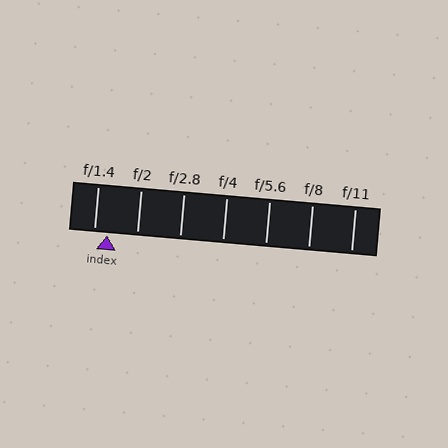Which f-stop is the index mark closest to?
The index mark is closest to f/1.4.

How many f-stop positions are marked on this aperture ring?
There are 7 f-stop positions marked.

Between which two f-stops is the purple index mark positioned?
The index mark is between f/1.4 and f/2.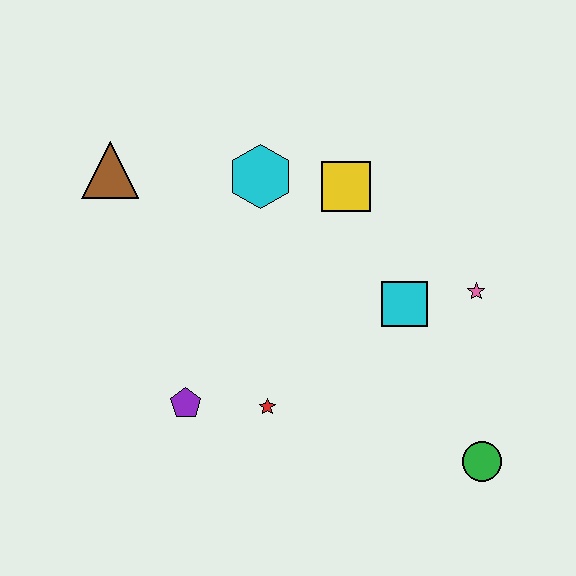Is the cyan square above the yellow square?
No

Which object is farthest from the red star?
The brown triangle is farthest from the red star.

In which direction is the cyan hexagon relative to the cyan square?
The cyan hexagon is to the left of the cyan square.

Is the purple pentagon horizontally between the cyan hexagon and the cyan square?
No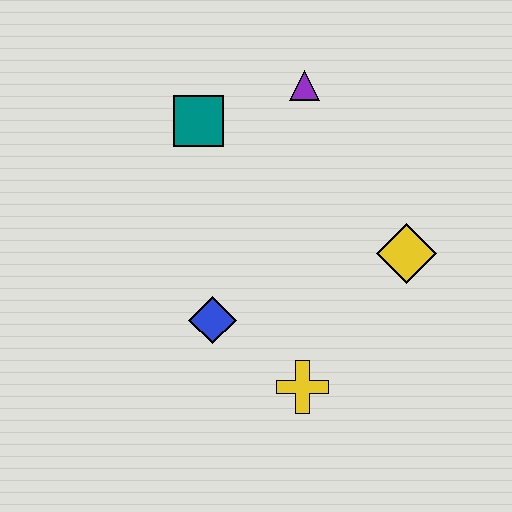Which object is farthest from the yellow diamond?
The teal square is farthest from the yellow diamond.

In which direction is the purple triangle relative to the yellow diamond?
The purple triangle is above the yellow diamond.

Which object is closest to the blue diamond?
The yellow cross is closest to the blue diamond.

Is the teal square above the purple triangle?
No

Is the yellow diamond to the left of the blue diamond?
No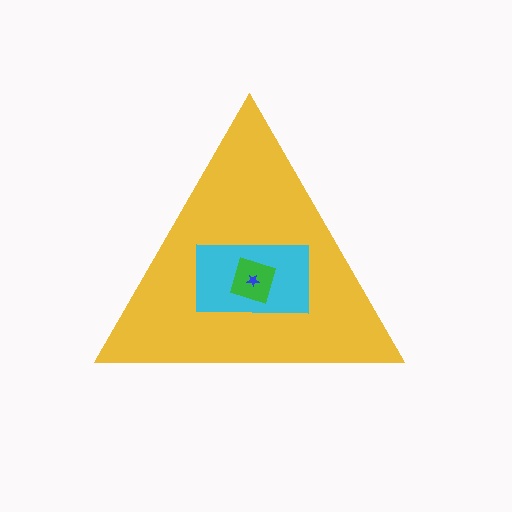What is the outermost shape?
The yellow triangle.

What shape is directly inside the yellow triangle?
The cyan rectangle.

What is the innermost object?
The blue star.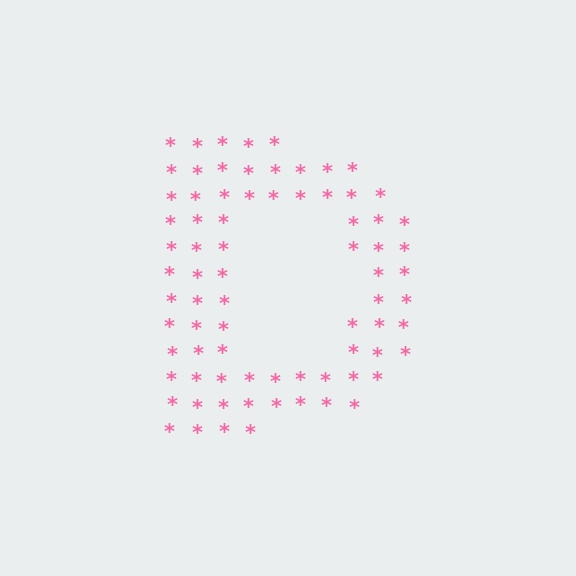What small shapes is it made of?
It is made of small asterisks.